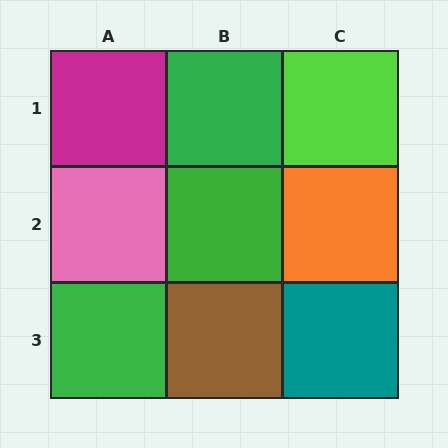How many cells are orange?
1 cell is orange.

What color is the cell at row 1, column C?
Lime.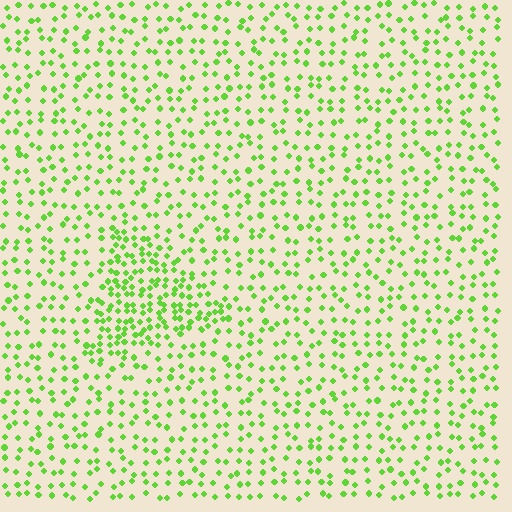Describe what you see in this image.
The image contains small lime elements arranged at two different densities. A triangle-shaped region is visible where the elements are more densely packed than the surrounding area.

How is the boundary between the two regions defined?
The boundary is defined by a change in element density (approximately 2.1x ratio). All elements are the same color, size, and shape.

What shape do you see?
I see a triangle.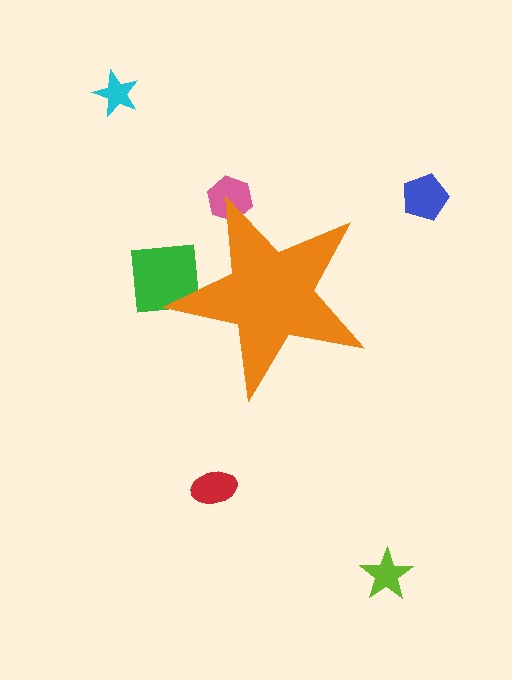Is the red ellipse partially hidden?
No, the red ellipse is fully visible.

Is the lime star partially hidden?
No, the lime star is fully visible.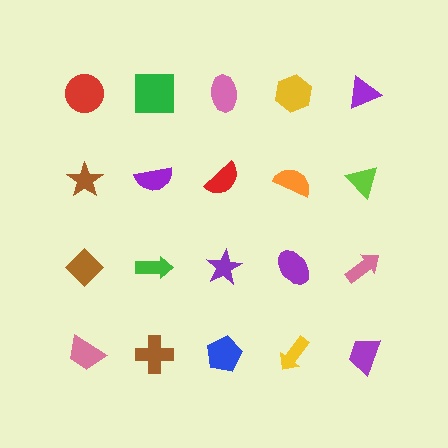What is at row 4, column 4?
A yellow arrow.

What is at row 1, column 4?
A yellow hexagon.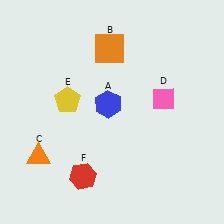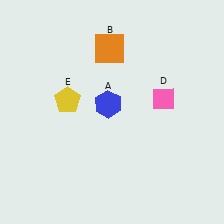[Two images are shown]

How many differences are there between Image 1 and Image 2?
There are 2 differences between the two images.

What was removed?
The red hexagon (F), the orange triangle (C) were removed in Image 2.